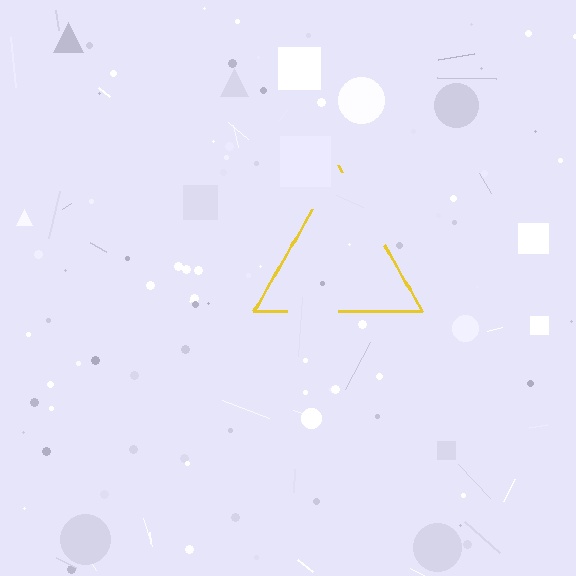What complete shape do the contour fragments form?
The contour fragments form a triangle.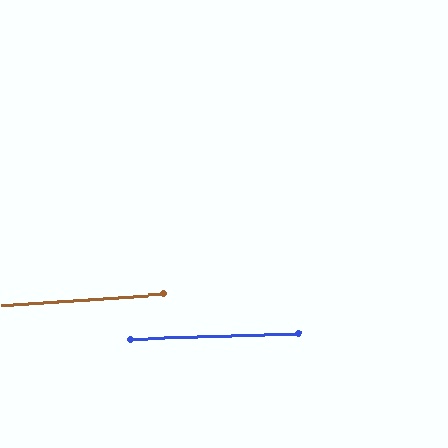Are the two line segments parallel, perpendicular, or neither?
Parallel — their directions differ by only 2.0°.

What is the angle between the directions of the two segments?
Approximately 2 degrees.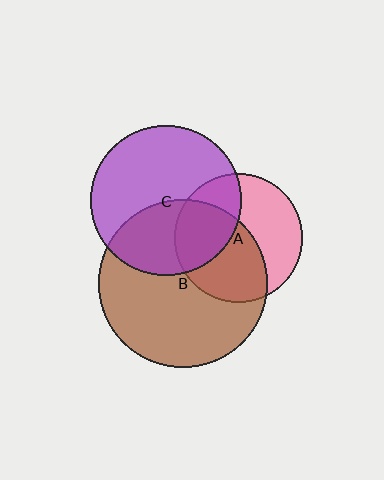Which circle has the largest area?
Circle B (brown).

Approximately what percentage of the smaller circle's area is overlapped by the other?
Approximately 55%.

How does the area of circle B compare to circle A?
Approximately 1.7 times.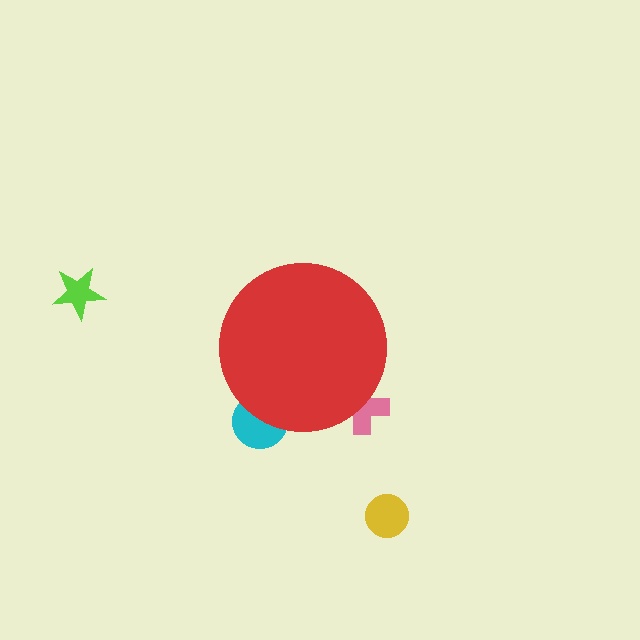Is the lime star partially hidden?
No, the lime star is fully visible.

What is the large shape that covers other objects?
A red circle.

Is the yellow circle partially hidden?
No, the yellow circle is fully visible.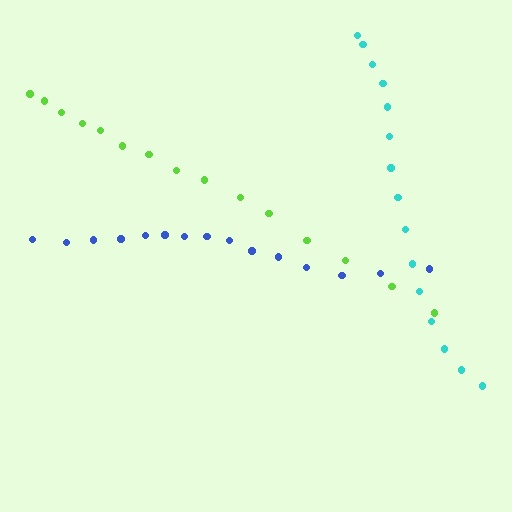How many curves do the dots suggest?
There are 3 distinct paths.